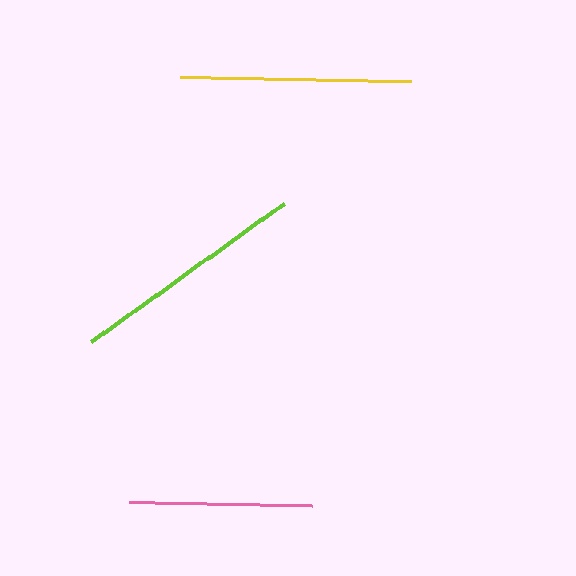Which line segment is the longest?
The lime line is the longest at approximately 237 pixels.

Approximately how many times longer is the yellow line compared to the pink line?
The yellow line is approximately 1.3 times the length of the pink line.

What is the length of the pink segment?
The pink segment is approximately 183 pixels long.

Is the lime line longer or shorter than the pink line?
The lime line is longer than the pink line.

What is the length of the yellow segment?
The yellow segment is approximately 231 pixels long.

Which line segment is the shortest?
The pink line is the shortest at approximately 183 pixels.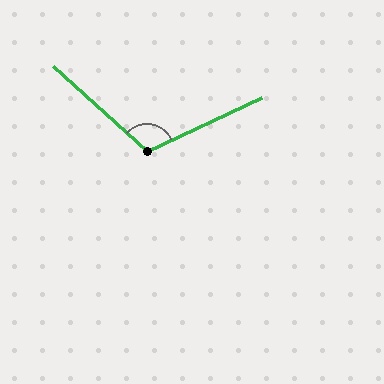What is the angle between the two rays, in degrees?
Approximately 113 degrees.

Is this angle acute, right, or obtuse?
It is obtuse.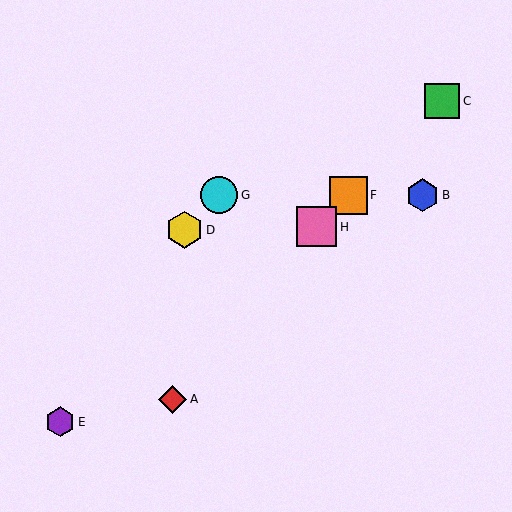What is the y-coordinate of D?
Object D is at y≈230.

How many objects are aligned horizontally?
3 objects (B, F, G) are aligned horizontally.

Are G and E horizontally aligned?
No, G is at y≈195 and E is at y≈422.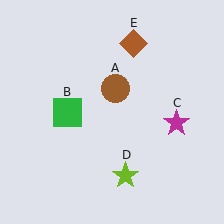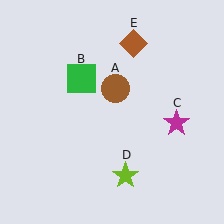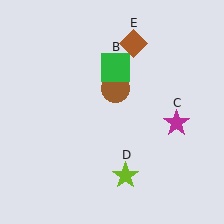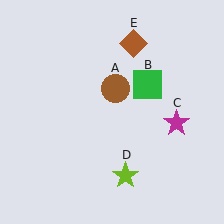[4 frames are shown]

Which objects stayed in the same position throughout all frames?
Brown circle (object A) and magenta star (object C) and lime star (object D) and brown diamond (object E) remained stationary.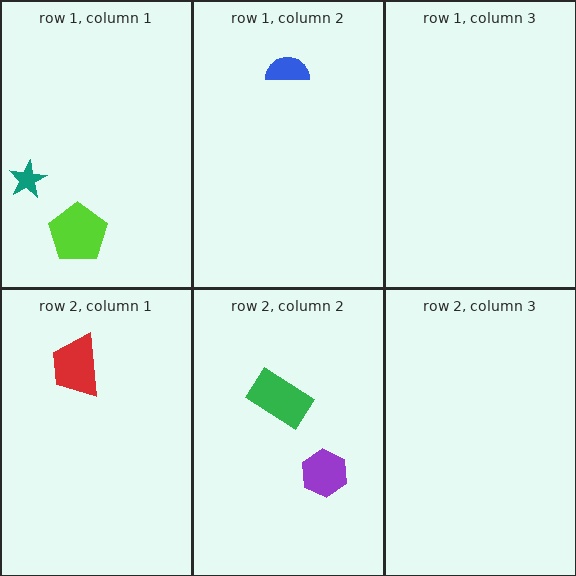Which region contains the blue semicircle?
The row 1, column 2 region.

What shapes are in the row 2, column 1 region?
The red trapezoid.